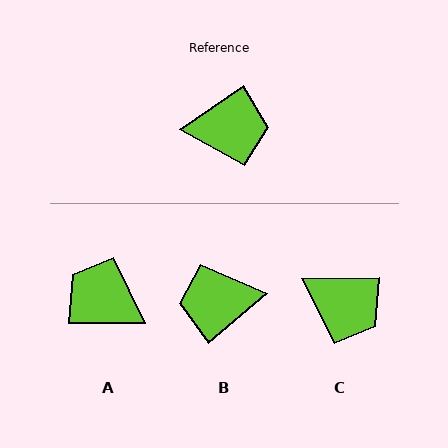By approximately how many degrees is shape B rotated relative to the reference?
Approximately 175 degrees clockwise.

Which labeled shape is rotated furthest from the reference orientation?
B, about 175 degrees away.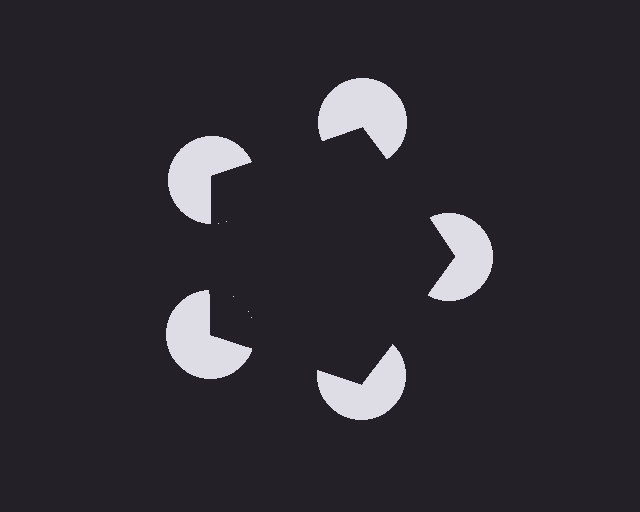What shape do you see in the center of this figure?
An illusory pentagon — its edges are inferred from the aligned wedge cuts in the pac-man discs, not physically drawn.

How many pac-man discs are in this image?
There are 5 — one at each vertex of the illusory pentagon.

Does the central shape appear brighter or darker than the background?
It typically appears slightly darker than the background, even though no actual brightness change is drawn.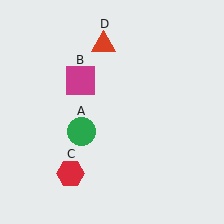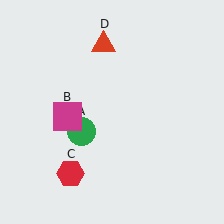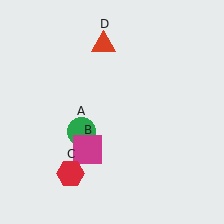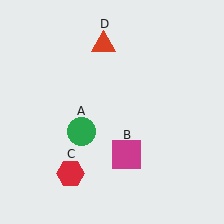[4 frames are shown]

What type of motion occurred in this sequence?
The magenta square (object B) rotated counterclockwise around the center of the scene.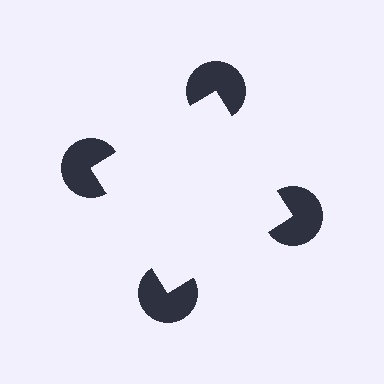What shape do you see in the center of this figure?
An illusory square — its edges are inferred from the aligned wedge cuts in the pac-man discs, not physically drawn.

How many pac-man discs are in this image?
There are 4 — one at each vertex of the illusory square.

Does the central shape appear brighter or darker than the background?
It typically appears slightly brighter than the background, even though no actual brightness change is drawn.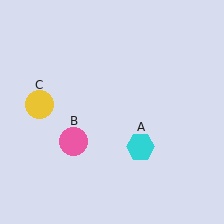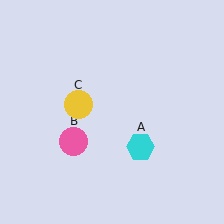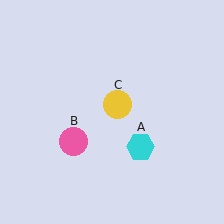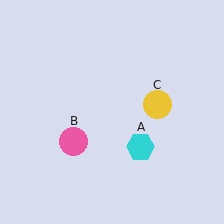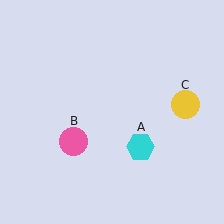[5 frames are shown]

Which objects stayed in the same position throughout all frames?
Cyan hexagon (object A) and pink circle (object B) remained stationary.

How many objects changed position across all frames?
1 object changed position: yellow circle (object C).